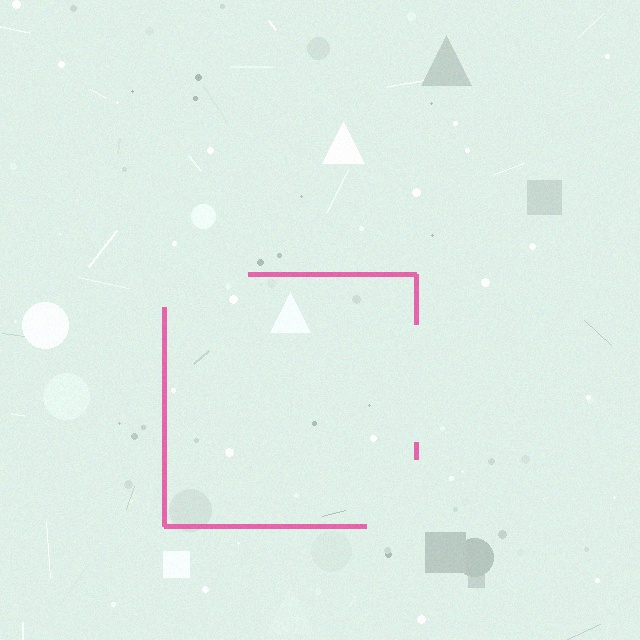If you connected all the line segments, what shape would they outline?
They would outline a square.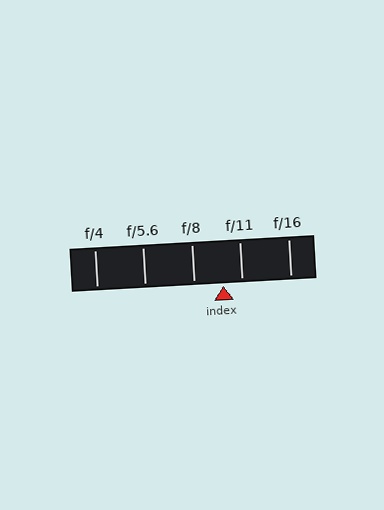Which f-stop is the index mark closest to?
The index mark is closest to f/11.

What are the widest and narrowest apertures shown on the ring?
The widest aperture shown is f/4 and the narrowest is f/16.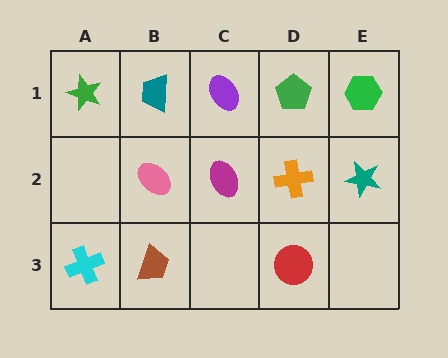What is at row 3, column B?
A brown trapezoid.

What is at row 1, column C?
A purple ellipse.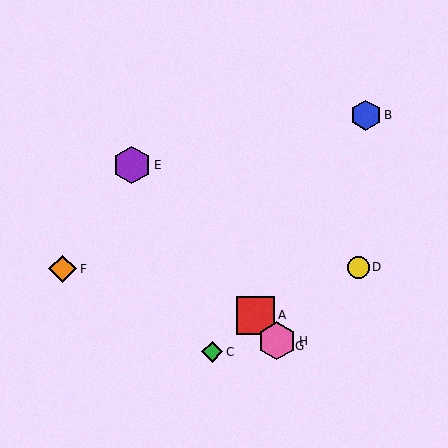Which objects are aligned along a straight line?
Objects A, E, G, H are aligned along a straight line.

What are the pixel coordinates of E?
Object E is at (132, 165).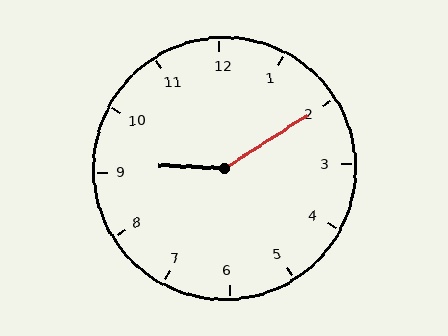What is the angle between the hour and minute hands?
Approximately 145 degrees.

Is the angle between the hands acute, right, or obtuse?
It is obtuse.